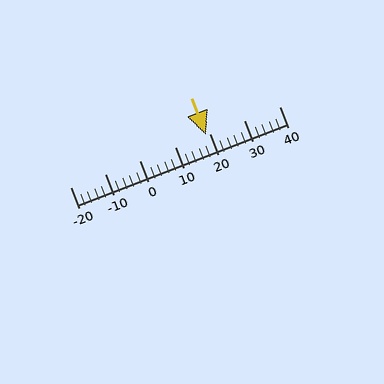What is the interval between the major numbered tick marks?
The major tick marks are spaced 10 units apart.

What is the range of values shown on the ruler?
The ruler shows values from -20 to 40.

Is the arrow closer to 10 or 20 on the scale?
The arrow is closer to 20.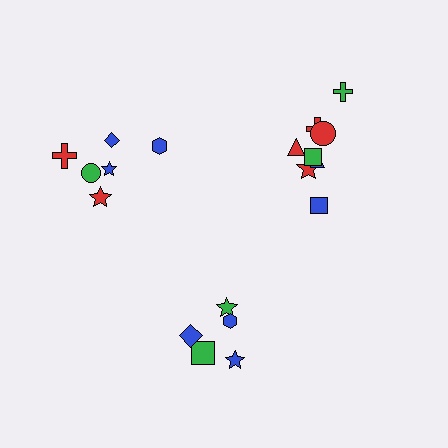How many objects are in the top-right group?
There are 8 objects.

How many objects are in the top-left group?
There are 6 objects.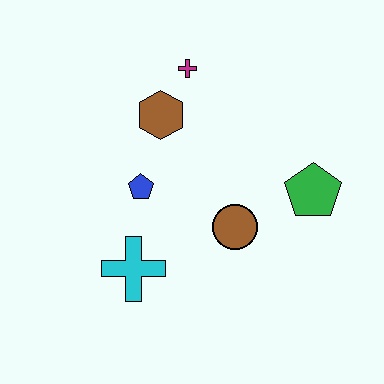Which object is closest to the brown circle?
The green pentagon is closest to the brown circle.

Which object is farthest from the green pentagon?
The cyan cross is farthest from the green pentagon.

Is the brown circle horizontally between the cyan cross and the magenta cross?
No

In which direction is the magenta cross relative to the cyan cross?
The magenta cross is above the cyan cross.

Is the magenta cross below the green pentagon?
No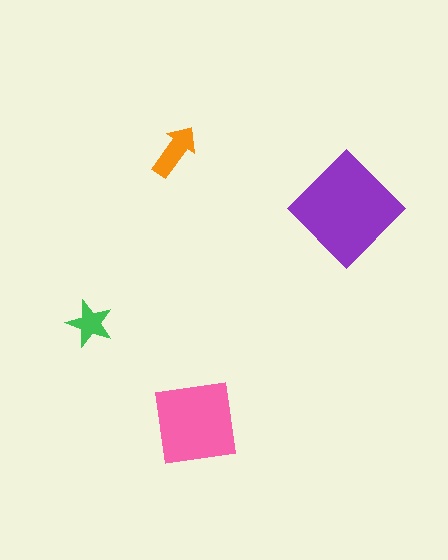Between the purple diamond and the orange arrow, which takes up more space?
The purple diamond.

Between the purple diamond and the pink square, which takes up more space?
The purple diamond.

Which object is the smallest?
The green star.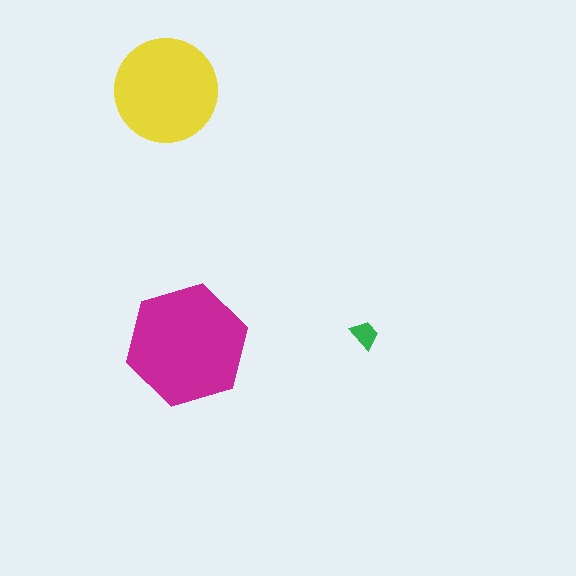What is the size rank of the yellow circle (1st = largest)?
2nd.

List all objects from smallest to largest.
The green trapezoid, the yellow circle, the magenta hexagon.